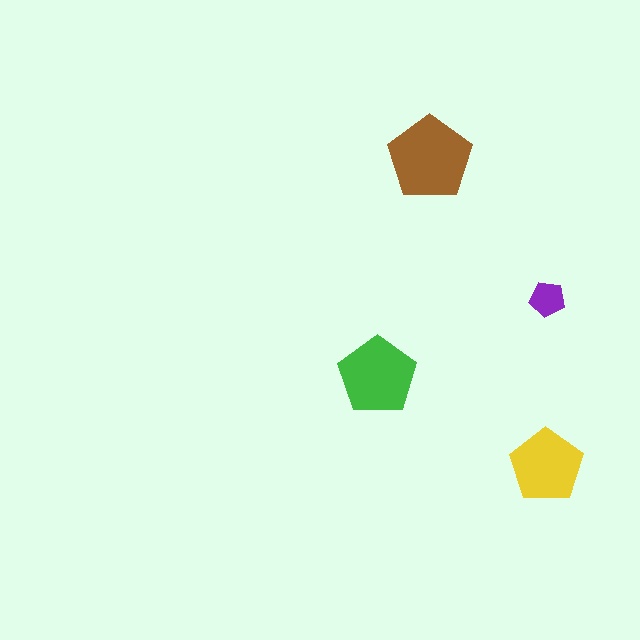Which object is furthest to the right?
The purple pentagon is rightmost.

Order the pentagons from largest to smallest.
the brown one, the green one, the yellow one, the purple one.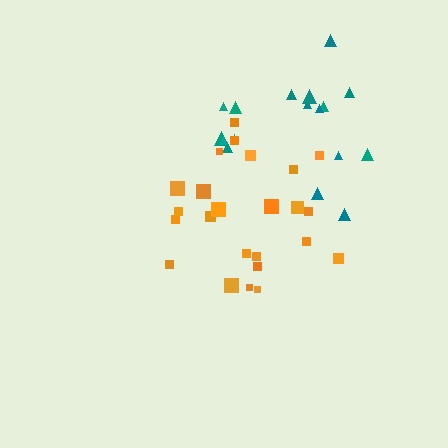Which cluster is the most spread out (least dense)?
Teal.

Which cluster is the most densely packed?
Orange.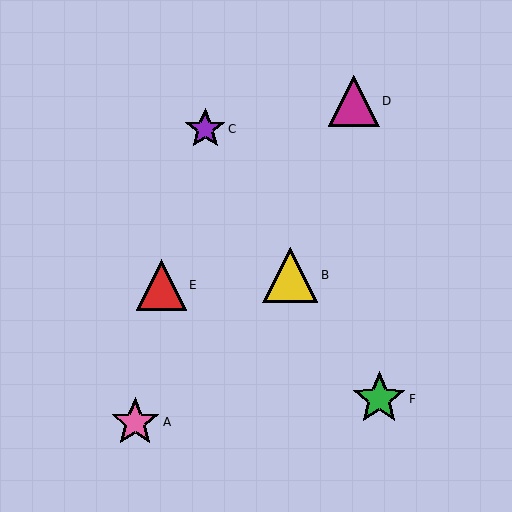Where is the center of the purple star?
The center of the purple star is at (205, 129).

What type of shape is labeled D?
Shape D is a magenta triangle.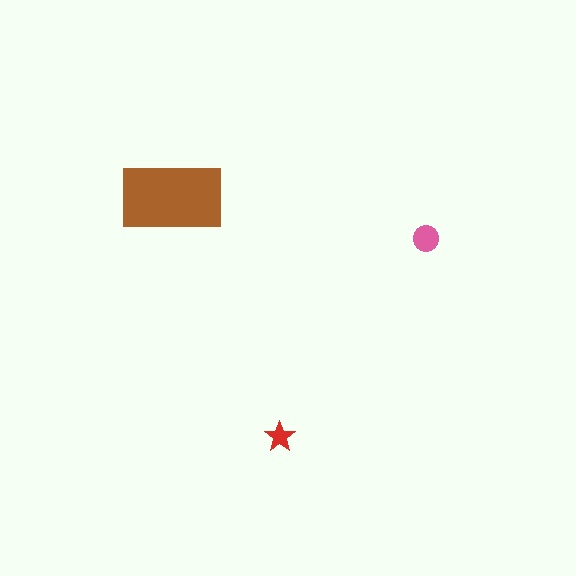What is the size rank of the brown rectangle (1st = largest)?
1st.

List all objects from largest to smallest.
The brown rectangle, the pink circle, the red star.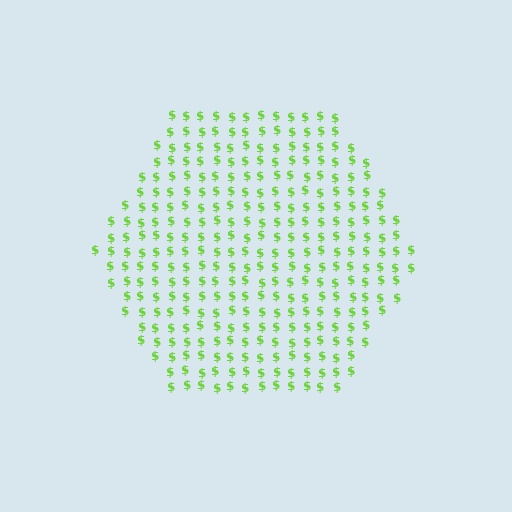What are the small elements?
The small elements are dollar signs.